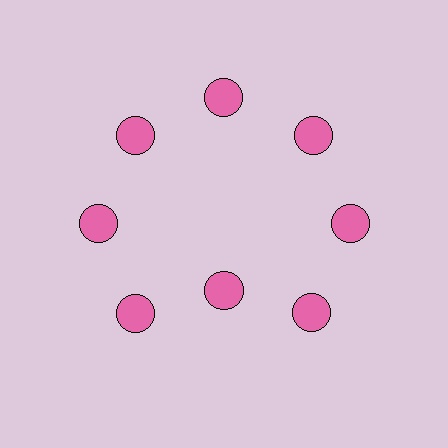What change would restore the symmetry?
The symmetry would be restored by moving it outward, back onto the ring so that all 8 circles sit at equal angles and equal distance from the center.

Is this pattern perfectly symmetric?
No. The 8 pink circles are arranged in a ring, but one element near the 6 o'clock position is pulled inward toward the center, breaking the 8-fold rotational symmetry.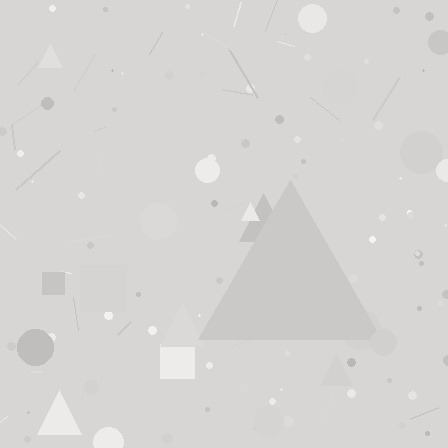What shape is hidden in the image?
A triangle is hidden in the image.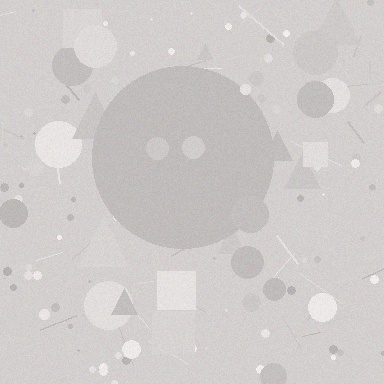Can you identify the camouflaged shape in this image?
The camouflaged shape is a circle.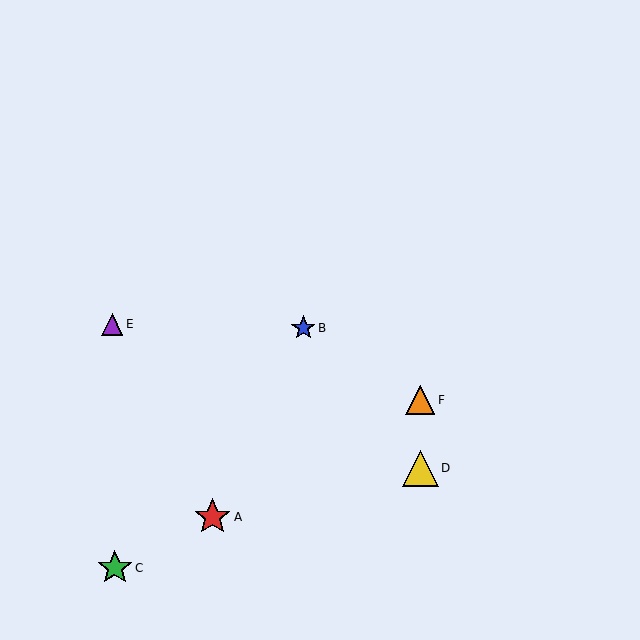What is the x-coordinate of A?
Object A is at x≈213.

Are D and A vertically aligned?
No, D is at x≈420 and A is at x≈213.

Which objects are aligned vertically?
Objects D, F are aligned vertically.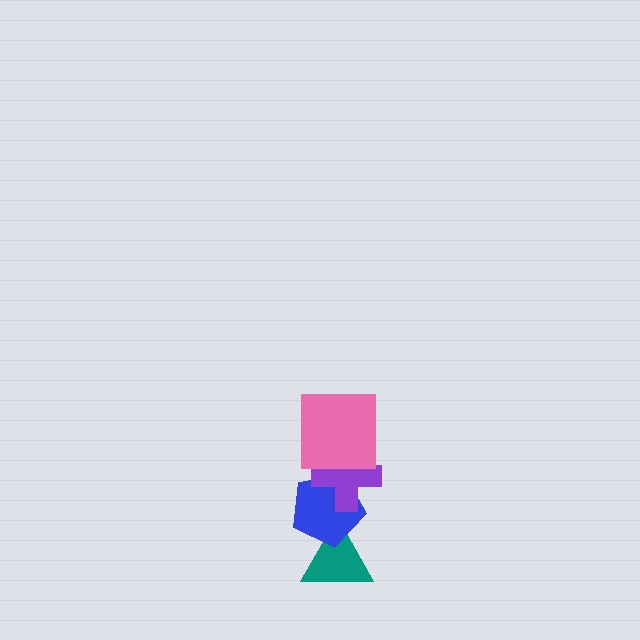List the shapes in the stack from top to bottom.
From top to bottom: the pink square, the purple cross, the blue pentagon, the teal triangle.